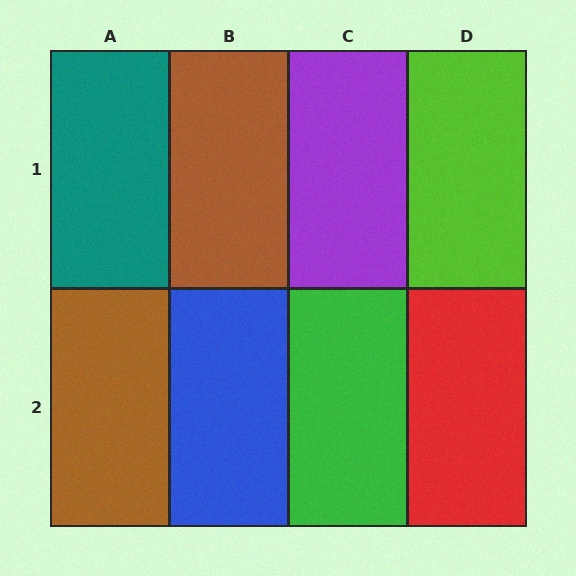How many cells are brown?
2 cells are brown.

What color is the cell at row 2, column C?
Green.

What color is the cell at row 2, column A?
Brown.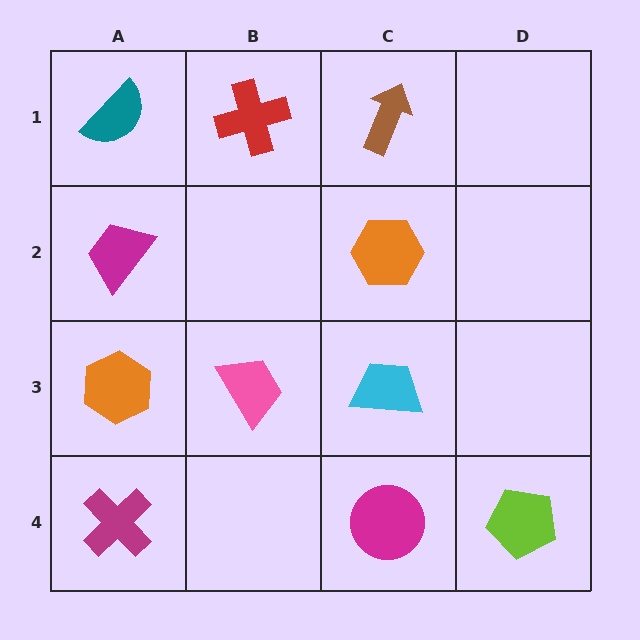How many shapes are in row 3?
3 shapes.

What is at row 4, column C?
A magenta circle.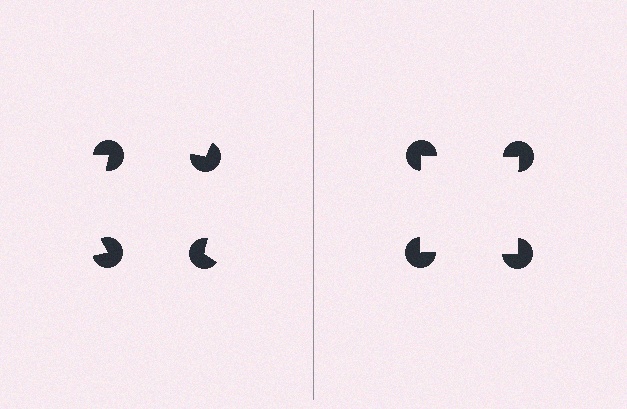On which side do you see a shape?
An illusory square appears on the right side. On the left side the wedge cuts are rotated, so no coherent shape forms.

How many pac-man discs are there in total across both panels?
8 — 4 on each side.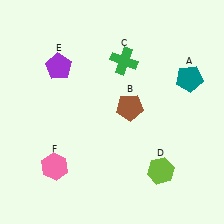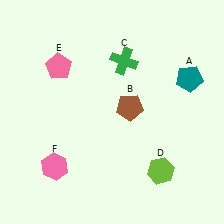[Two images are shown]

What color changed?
The pentagon (E) changed from purple in Image 1 to pink in Image 2.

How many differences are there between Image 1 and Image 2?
There is 1 difference between the two images.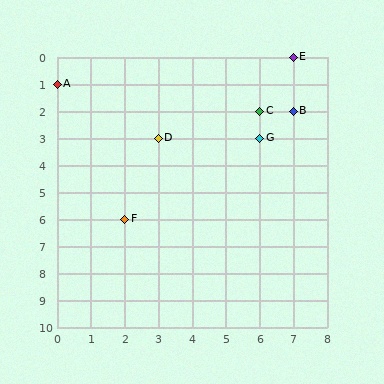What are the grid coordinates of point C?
Point C is at grid coordinates (6, 2).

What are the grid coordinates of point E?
Point E is at grid coordinates (7, 0).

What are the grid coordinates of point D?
Point D is at grid coordinates (3, 3).